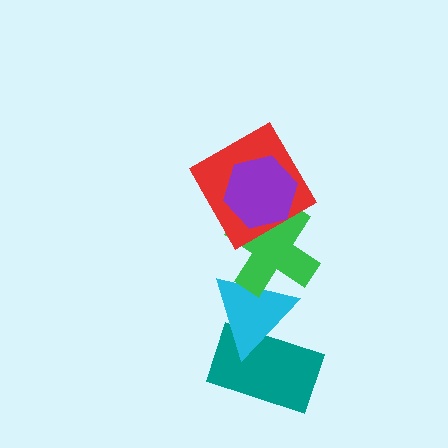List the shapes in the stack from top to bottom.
From top to bottom: the purple hexagon, the red square, the green cross, the cyan triangle, the teal rectangle.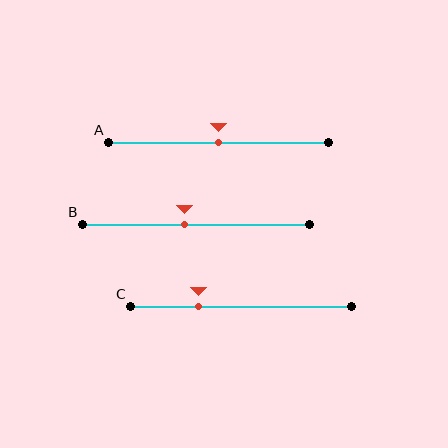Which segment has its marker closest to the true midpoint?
Segment A has its marker closest to the true midpoint.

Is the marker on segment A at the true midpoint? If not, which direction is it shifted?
Yes, the marker on segment A is at the true midpoint.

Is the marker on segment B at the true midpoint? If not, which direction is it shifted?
No, the marker on segment B is shifted to the left by about 5% of the segment length.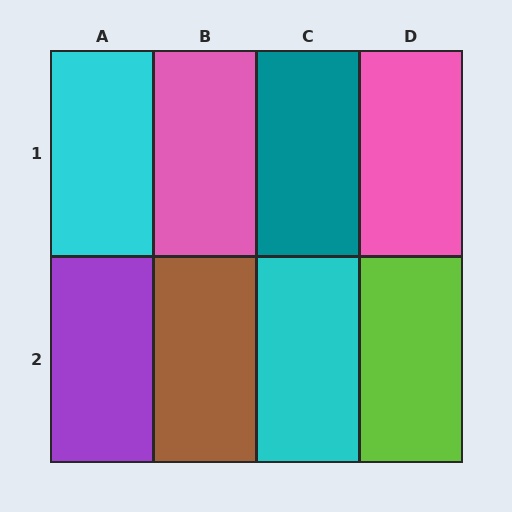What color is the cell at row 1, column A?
Cyan.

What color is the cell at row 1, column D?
Pink.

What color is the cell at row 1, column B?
Pink.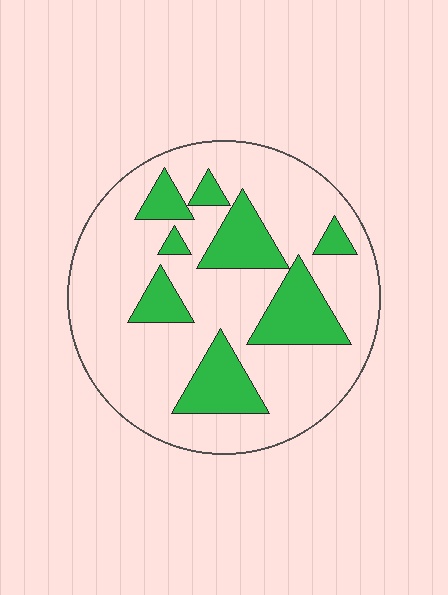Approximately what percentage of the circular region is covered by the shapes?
Approximately 25%.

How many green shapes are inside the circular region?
8.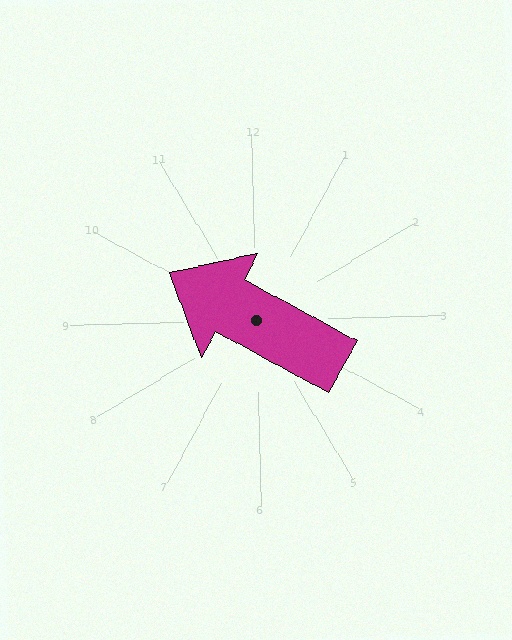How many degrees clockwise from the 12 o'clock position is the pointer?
Approximately 300 degrees.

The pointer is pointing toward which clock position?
Roughly 10 o'clock.